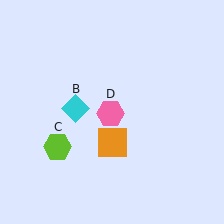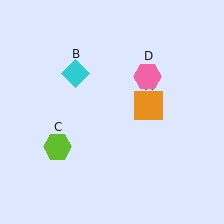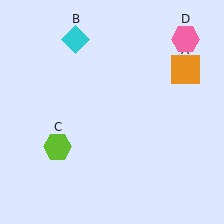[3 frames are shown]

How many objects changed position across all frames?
3 objects changed position: orange square (object A), cyan diamond (object B), pink hexagon (object D).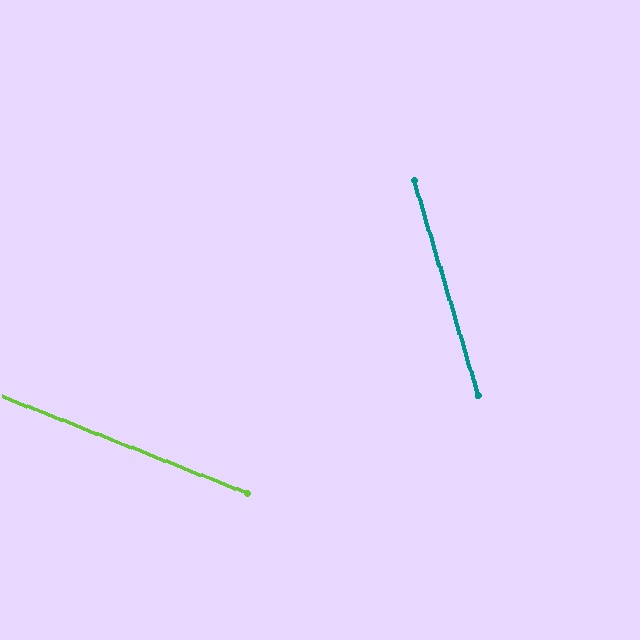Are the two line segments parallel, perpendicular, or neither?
Neither parallel nor perpendicular — they differ by about 52°.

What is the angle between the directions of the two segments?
Approximately 52 degrees.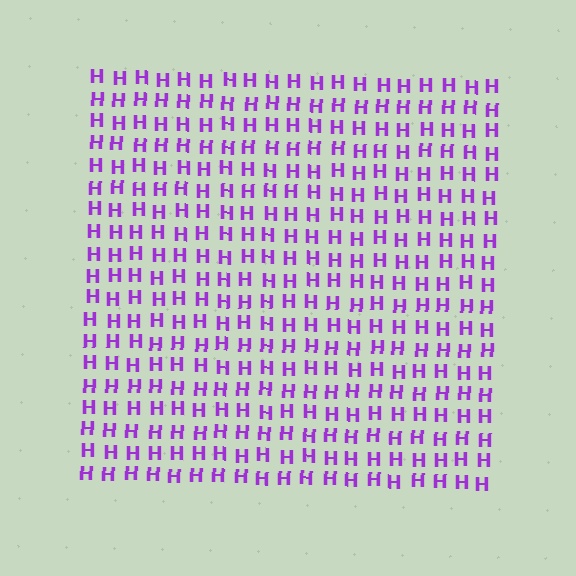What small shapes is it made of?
It is made of small letter H's.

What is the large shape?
The large shape is a square.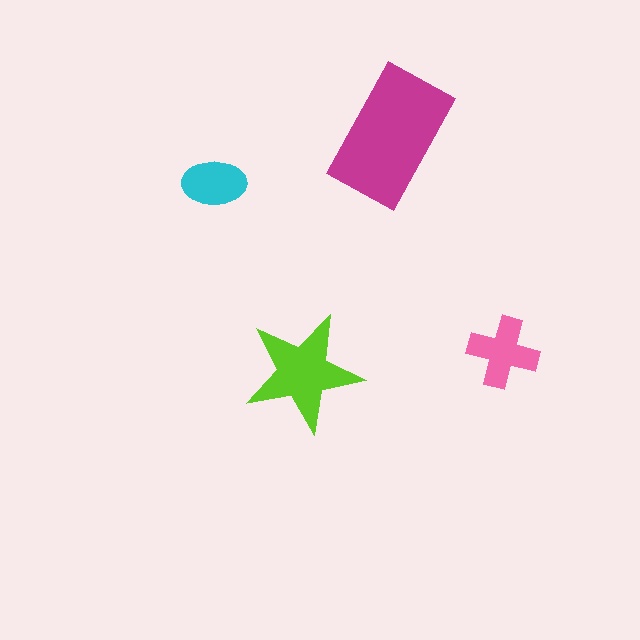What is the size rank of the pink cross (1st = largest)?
3rd.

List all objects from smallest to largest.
The cyan ellipse, the pink cross, the lime star, the magenta rectangle.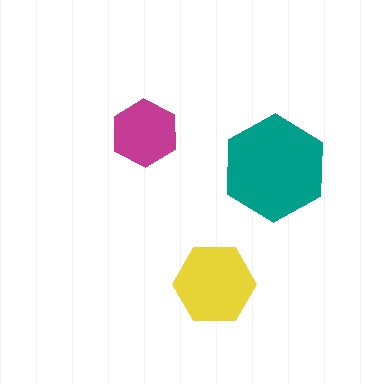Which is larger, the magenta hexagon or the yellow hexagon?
The yellow one.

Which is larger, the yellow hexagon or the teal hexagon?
The teal one.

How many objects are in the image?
There are 3 objects in the image.